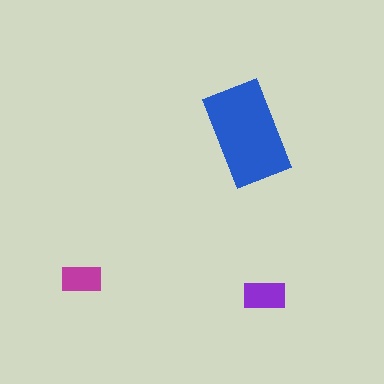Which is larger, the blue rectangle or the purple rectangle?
The blue one.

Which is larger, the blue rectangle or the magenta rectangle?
The blue one.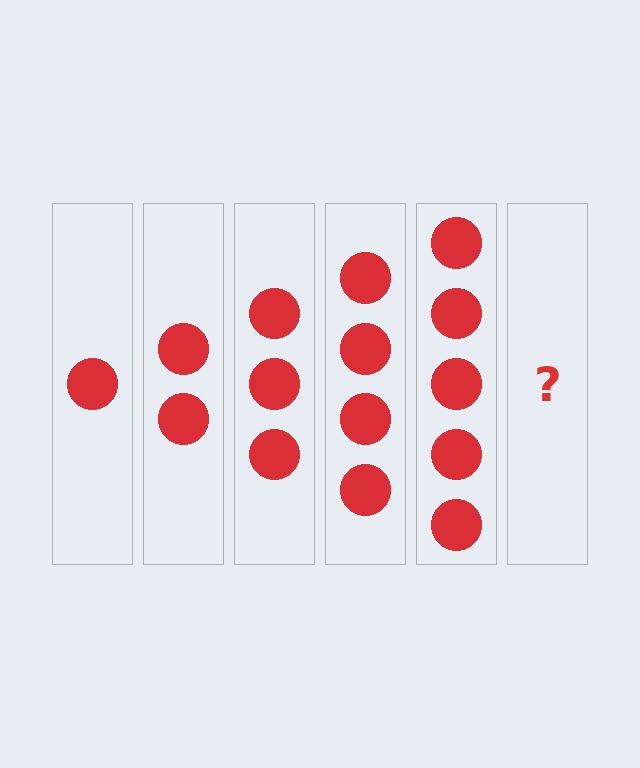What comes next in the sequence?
The next element should be 6 circles.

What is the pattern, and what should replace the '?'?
The pattern is that each step adds one more circle. The '?' should be 6 circles.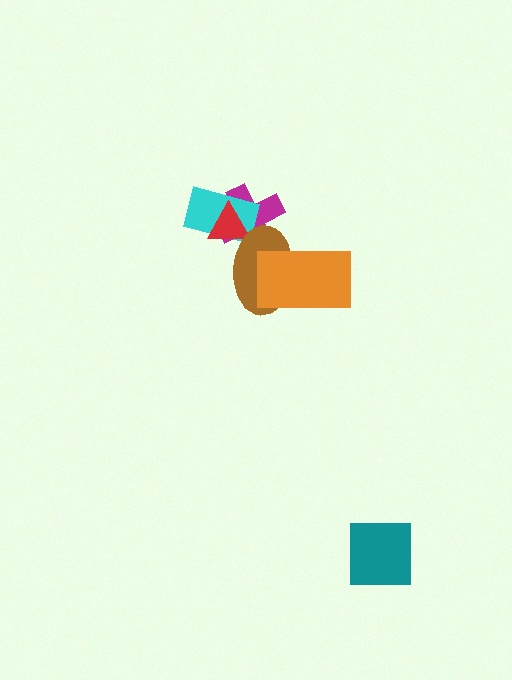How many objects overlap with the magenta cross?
3 objects overlap with the magenta cross.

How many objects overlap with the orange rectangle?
1 object overlaps with the orange rectangle.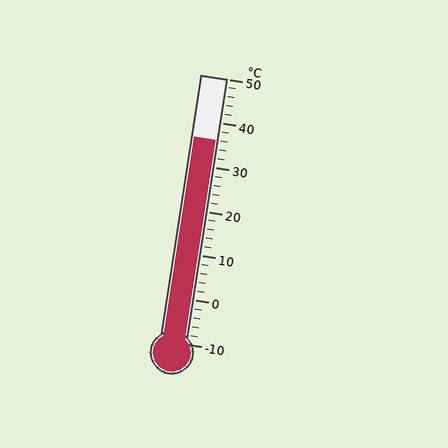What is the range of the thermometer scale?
The thermometer scale ranges from -10°C to 50°C.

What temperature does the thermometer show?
The thermometer shows approximately 36°C.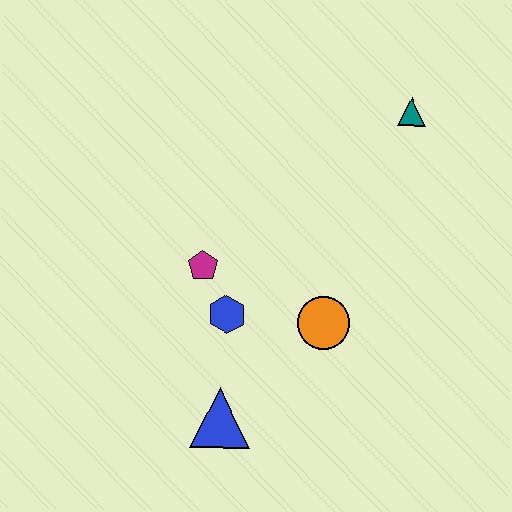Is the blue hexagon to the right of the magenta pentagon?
Yes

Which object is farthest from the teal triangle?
The blue triangle is farthest from the teal triangle.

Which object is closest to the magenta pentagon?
The blue hexagon is closest to the magenta pentagon.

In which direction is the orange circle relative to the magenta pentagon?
The orange circle is to the right of the magenta pentagon.